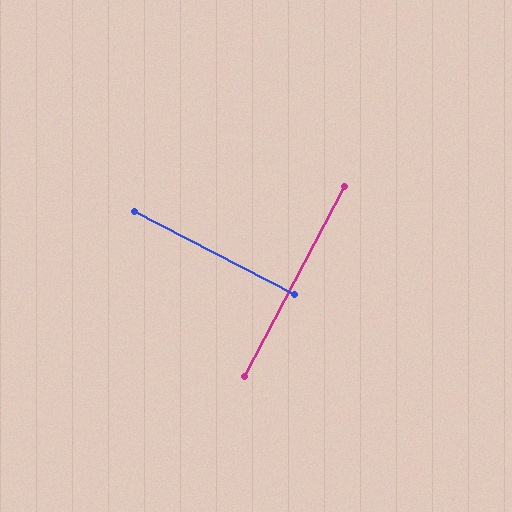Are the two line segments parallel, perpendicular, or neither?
Perpendicular — they meet at approximately 90°.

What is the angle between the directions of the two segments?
Approximately 90 degrees.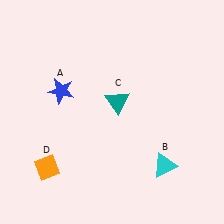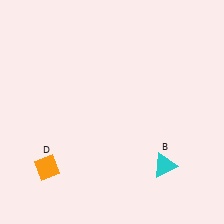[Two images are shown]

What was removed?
The teal triangle (C), the blue star (A) were removed in Image 2.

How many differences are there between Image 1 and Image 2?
There are 2 differences between the two images.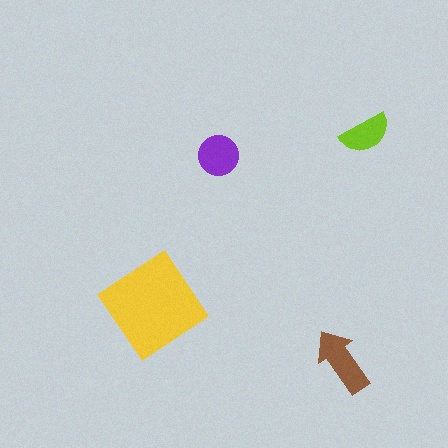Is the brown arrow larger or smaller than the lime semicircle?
Larger.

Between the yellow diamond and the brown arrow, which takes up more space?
The yellow diamond.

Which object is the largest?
The yellow diamond.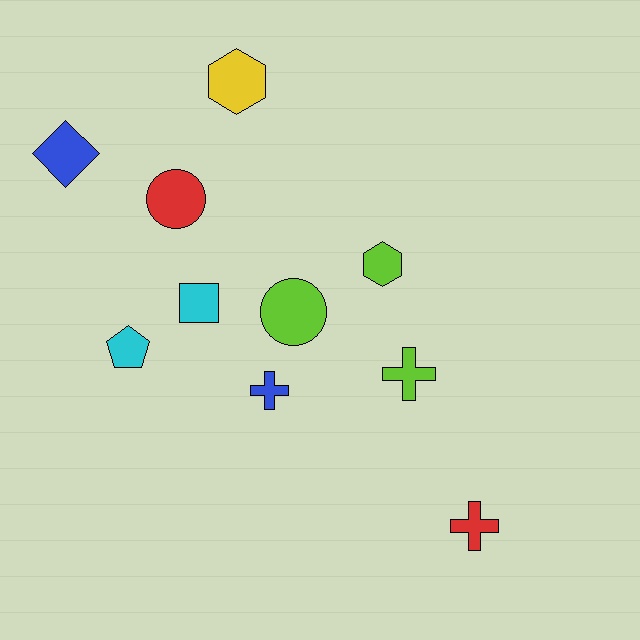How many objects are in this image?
There are 10 objects.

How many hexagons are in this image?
There are 2 hexagons.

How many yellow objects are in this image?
There is 1 yellow object.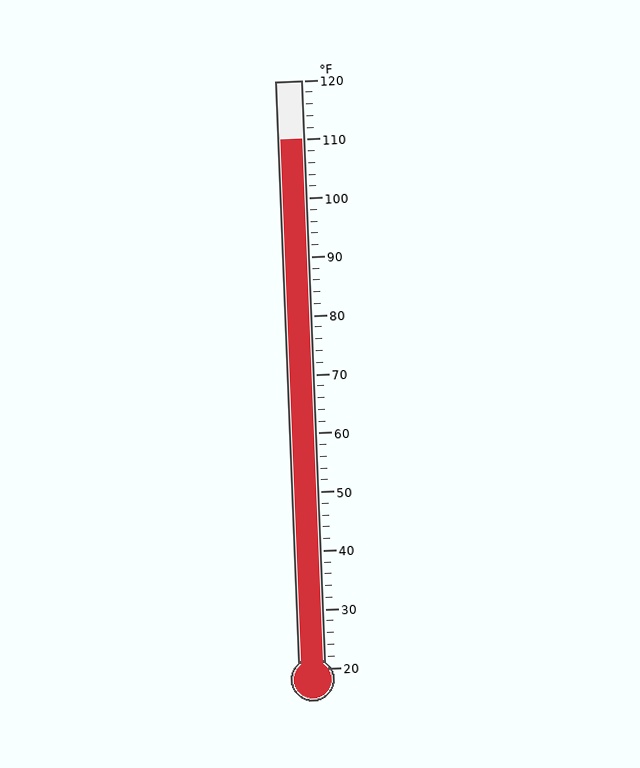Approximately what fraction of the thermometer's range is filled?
The thermometer is filled to approximately 90% of its range.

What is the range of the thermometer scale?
The thermometer scale ranges from 20°F to 120°F.